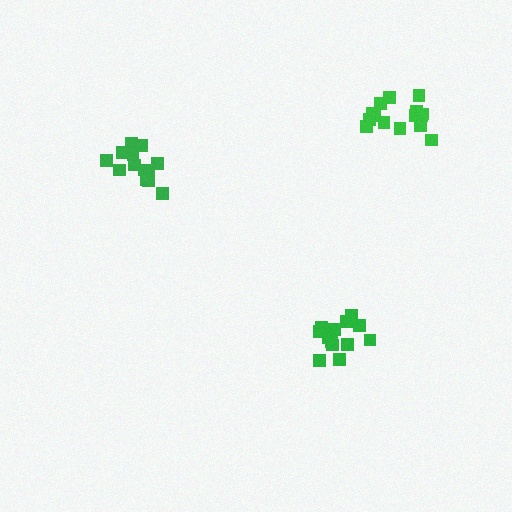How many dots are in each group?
Group 1: 13 dots, Group 2: 15 dots, Group 3: 13 dots (41 total).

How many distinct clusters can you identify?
There are 3 distinct clusters.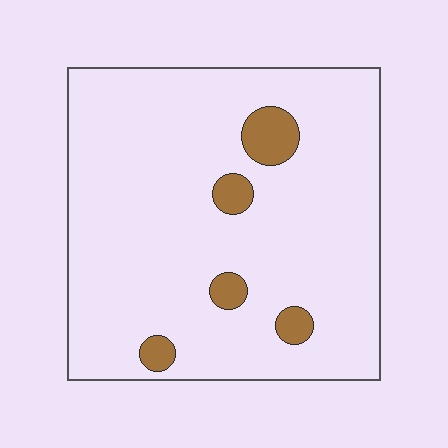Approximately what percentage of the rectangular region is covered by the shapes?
Approximately 10%.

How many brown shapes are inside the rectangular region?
5.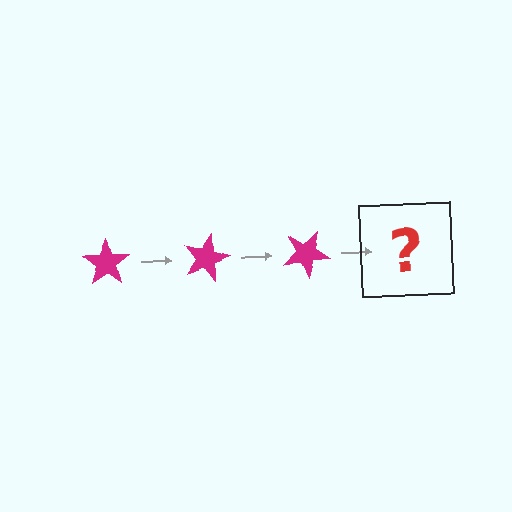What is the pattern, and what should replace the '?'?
The pattern is that the star rotates 15 degrees each step. The '?' should be a magenta star rotated 45 degrees.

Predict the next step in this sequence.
The next step is a magenta star rotated 45 degrees.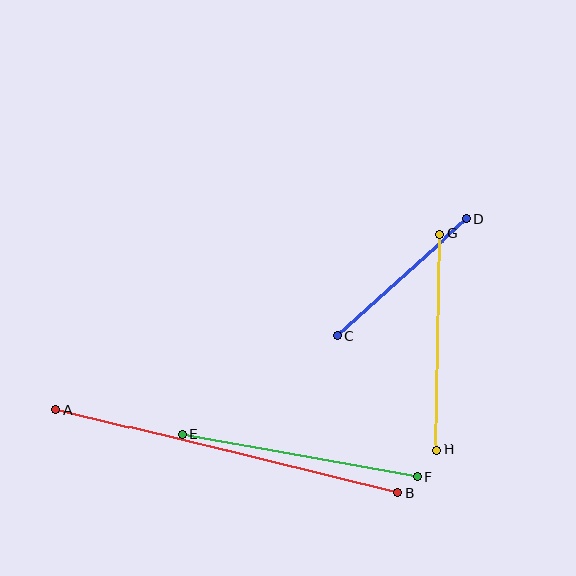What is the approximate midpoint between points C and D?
The midpoint is at approximately (402, 277) pixels.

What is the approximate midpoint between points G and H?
The midpoint is at approximately (438, 342) pixels.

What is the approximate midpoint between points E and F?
The midpoint is at approximately (300, 455) pixels.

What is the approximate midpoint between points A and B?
The midpoint is at approximately (227, 451) pixels.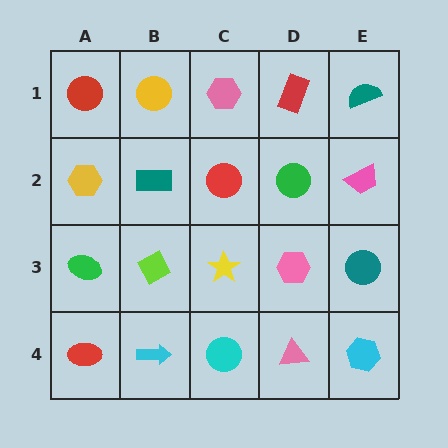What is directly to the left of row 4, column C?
A cyan arrow.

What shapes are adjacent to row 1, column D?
A green circle (row 2, column D), a pink hexagon (row 1, column C), a teal semicircle (row 1, column E).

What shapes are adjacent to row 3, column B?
A teal rectangle (row 2, column B), a cyan arrow (row 4, column B), a green ellipse (row 3, column A), a yellow star (row 3, column C).